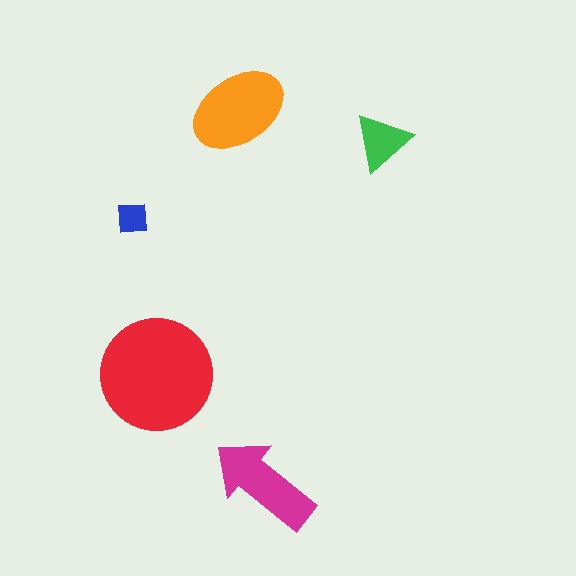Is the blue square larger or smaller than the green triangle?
Smaller.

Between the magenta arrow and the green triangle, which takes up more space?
The magenta arrow.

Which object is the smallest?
The blue square.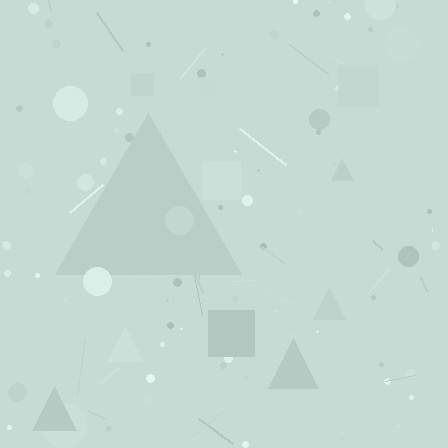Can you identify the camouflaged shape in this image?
The camouflaged shape is a triangle.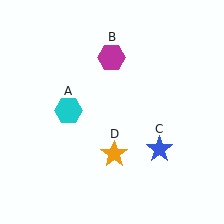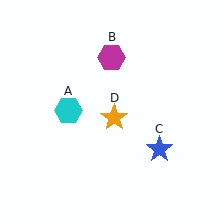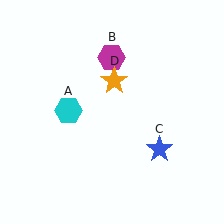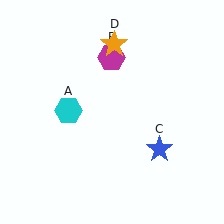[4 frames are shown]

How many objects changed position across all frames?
1 object changed position: orange star (object D).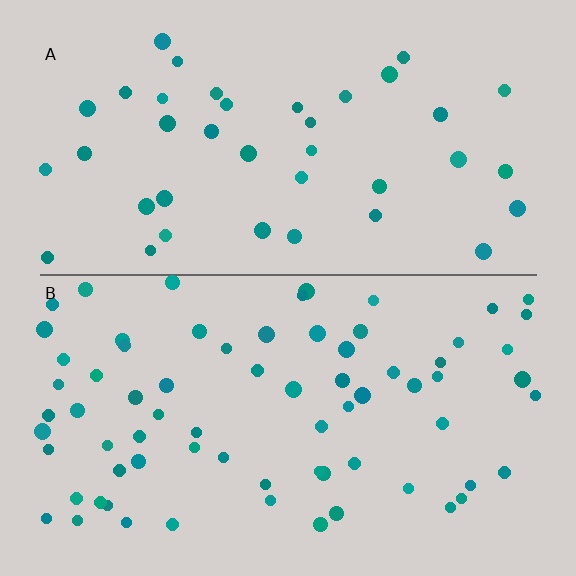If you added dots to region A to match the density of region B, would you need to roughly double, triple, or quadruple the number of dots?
Approximately double.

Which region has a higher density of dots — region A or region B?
B (the bottom).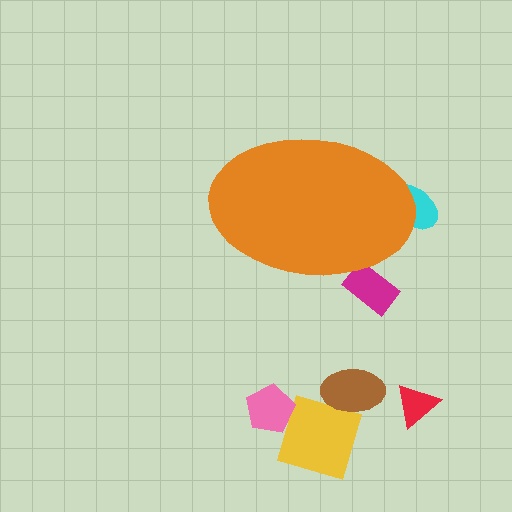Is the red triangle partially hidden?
No, the red triangle is fully visible.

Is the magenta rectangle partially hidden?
Yes, the magenta rectangle is partially hidden behind the orange ellipse.